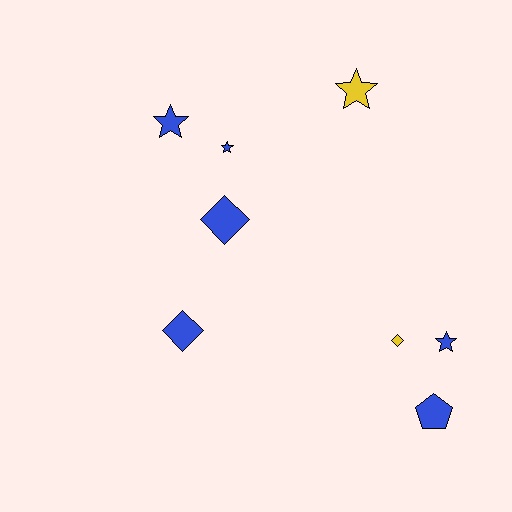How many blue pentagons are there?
There is 1 blue pentagon.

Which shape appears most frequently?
Star, with 4 objects.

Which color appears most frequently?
Blue, with 6 objects.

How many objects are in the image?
There are 8 objects.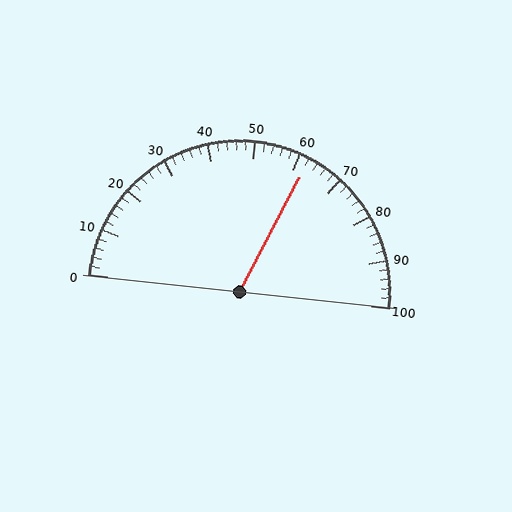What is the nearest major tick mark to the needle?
The nearest major tick mark is 60.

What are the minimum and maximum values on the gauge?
The gauge ranges from 0 to 100.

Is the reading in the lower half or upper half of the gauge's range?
The reading is in the upper half of the range (0 to 100).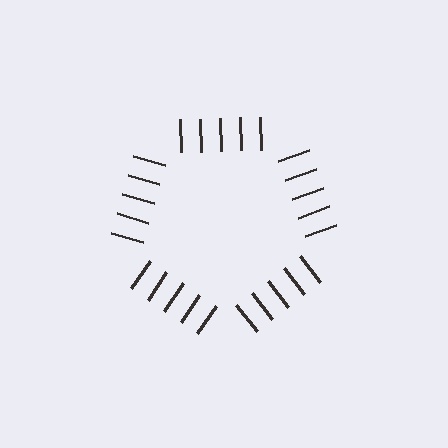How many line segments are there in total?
25 — 5 along each of the 5 edges.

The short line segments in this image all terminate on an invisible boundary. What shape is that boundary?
An illusory pentagon — the line segments terminate on its edges but no continuous stroke is drawn.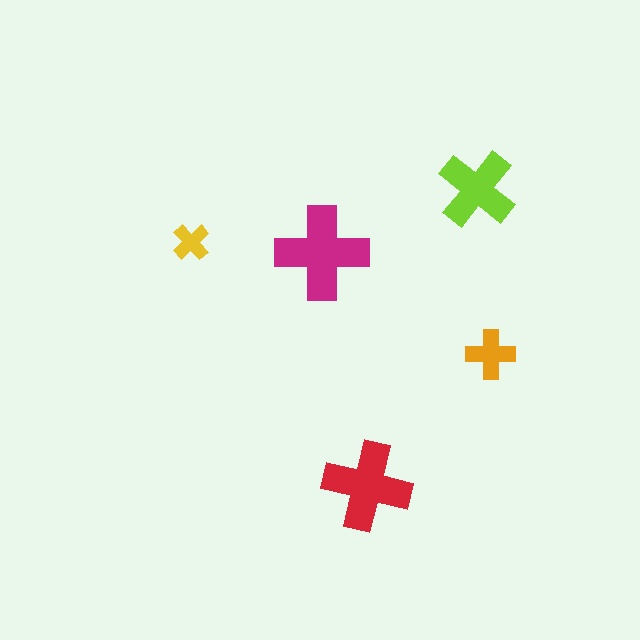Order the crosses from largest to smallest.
the magenta one, the red one, the lime one, the orange one, the yellow one.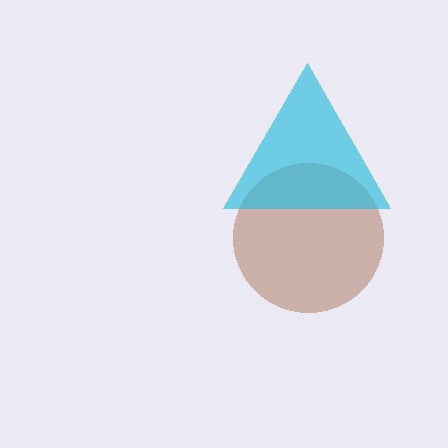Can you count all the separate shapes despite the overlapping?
Yes, there are 2 separate shapes.